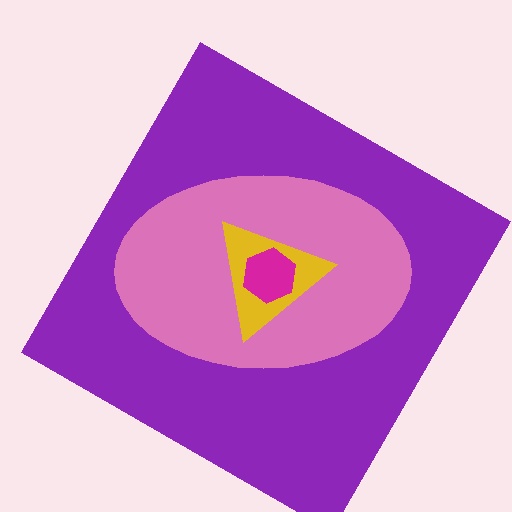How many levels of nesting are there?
4.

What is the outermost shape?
The purple square.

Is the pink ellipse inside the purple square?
Yes.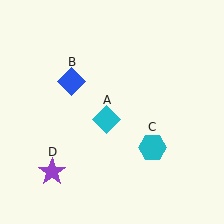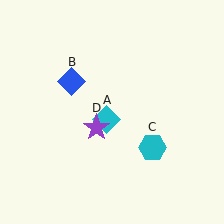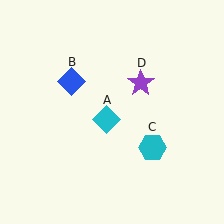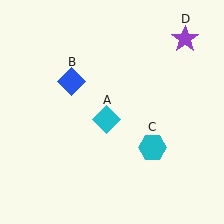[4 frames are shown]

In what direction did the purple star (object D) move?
The purple star (object D) moved up and to the right.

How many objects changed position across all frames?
1 object changed position: purple star (object D).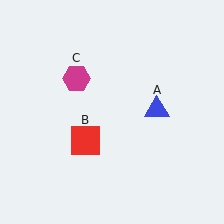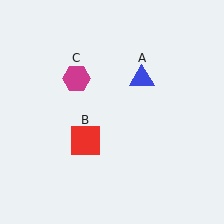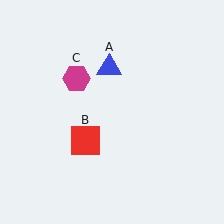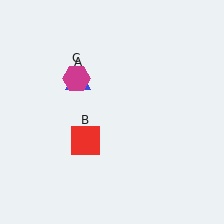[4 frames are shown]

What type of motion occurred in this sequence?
The blue triangle (object A) rotated counterclockwise around the center of the scene.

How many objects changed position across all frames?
1 object changed position: blue triangle (object A).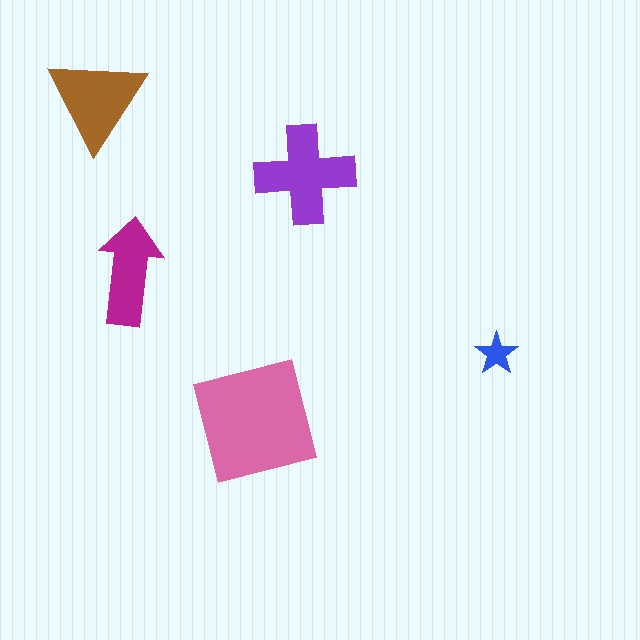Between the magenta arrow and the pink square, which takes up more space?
The pink square.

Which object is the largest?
The pink square.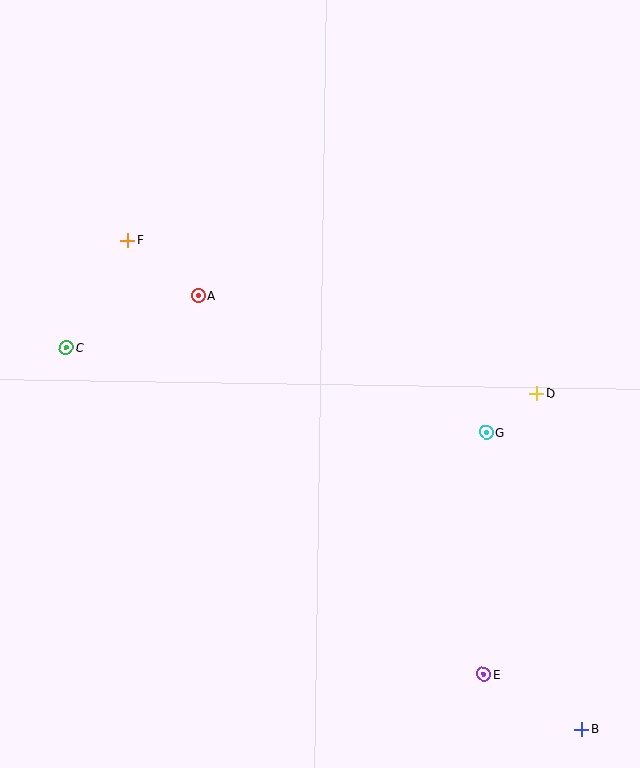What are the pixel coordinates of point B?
Point B is at (582, 730).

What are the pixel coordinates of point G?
Point G is at (487, 432).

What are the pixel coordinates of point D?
Point D is at (537, 394).